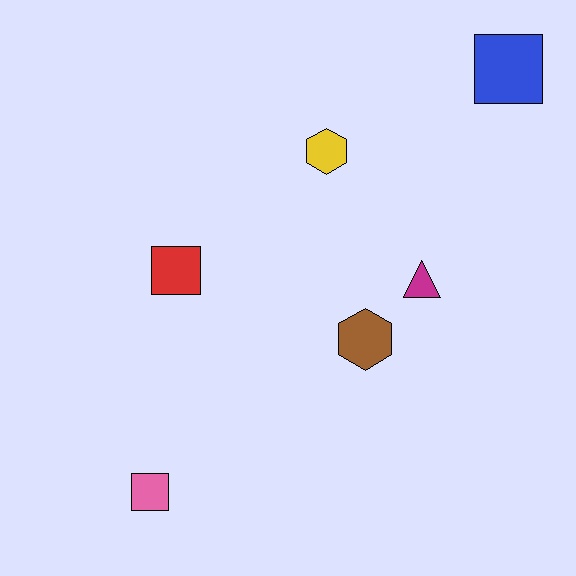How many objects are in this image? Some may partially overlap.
There are 6 objects.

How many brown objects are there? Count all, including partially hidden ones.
There is 1 brown object.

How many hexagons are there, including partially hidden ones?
There are 2 hexagons.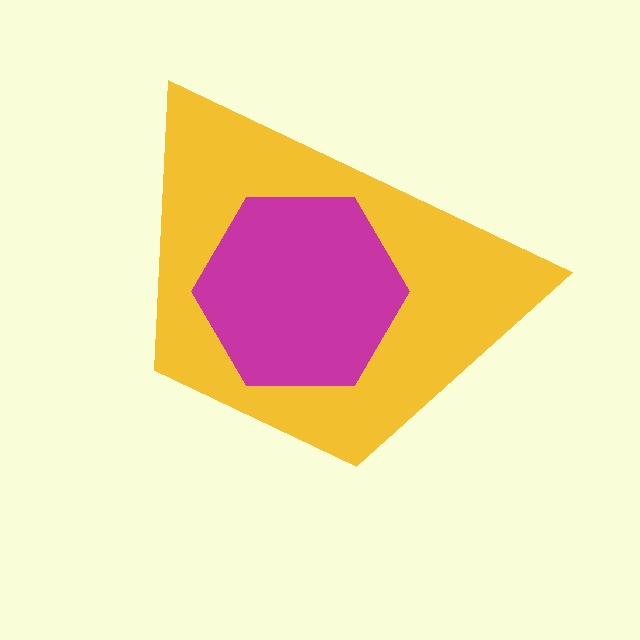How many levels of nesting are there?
2.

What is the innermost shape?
The magenta hexagon.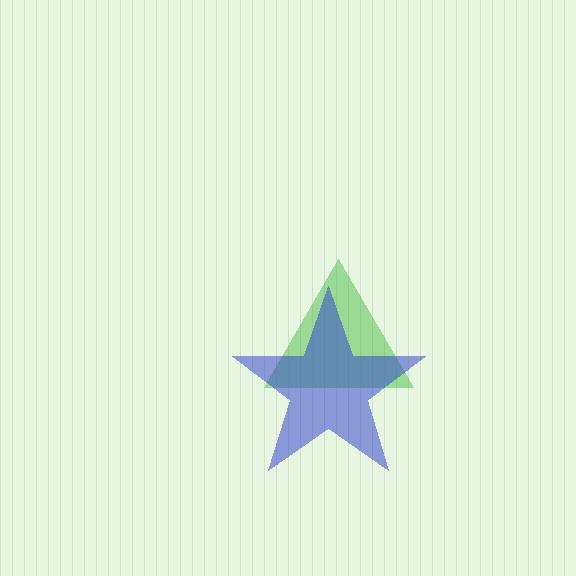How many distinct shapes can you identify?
There are 2 distinct shapes: a green triangle, a blue star.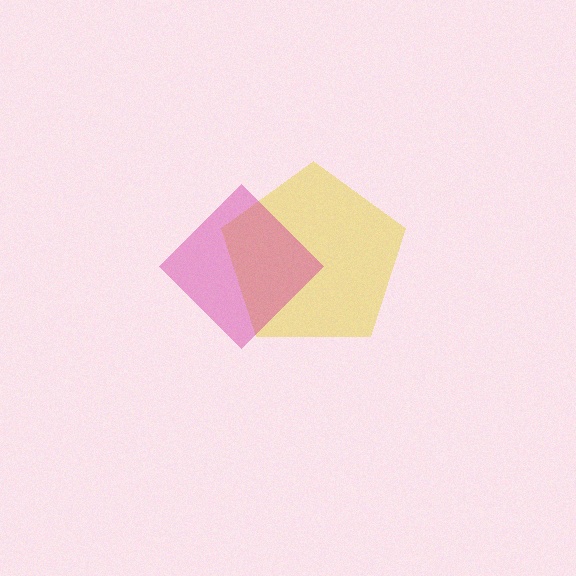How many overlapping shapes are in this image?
There are 2 overlapping shapes in the image.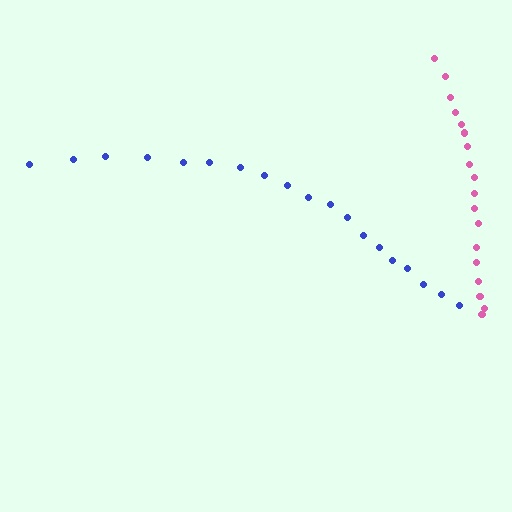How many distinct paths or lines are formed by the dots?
There are 2 distinct paths.